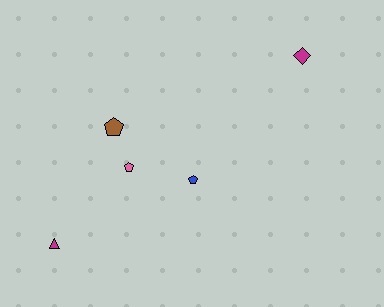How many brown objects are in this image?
There is 1 brown object.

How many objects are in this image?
There are 5 objects.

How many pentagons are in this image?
There are 3 pentagons.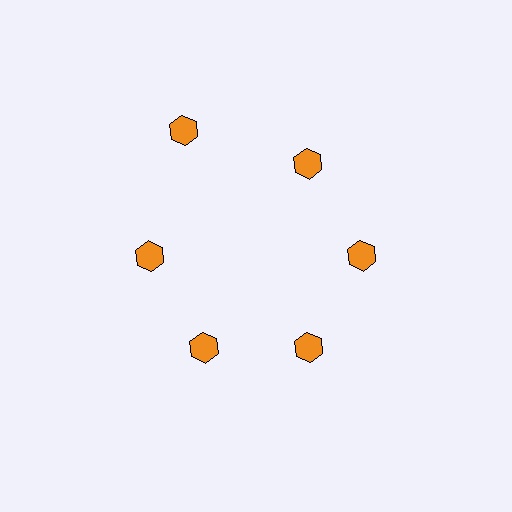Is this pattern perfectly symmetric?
No. The 6 orange hexagons are arranged in a ring, but one element near the 11 o'clock position is pushed outward from the center, breaking the 6-fold rotational symmetry.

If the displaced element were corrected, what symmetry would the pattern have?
It would have 6-fold rotational symmetry — the pattern would map onto itself every 60 degrees.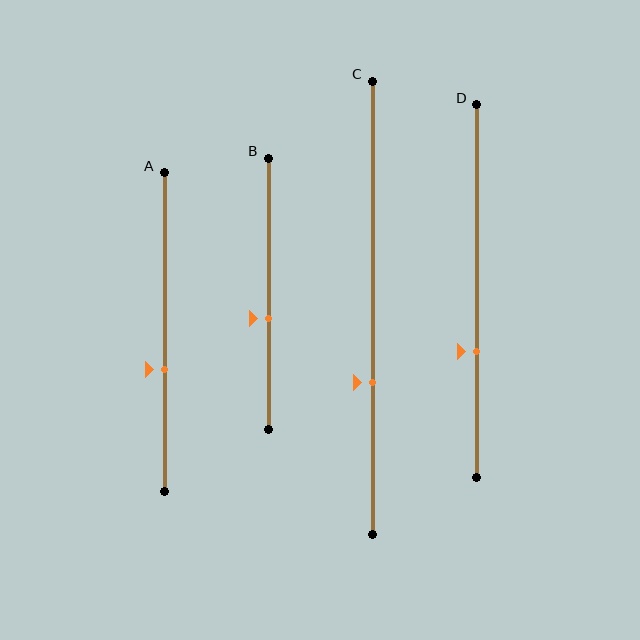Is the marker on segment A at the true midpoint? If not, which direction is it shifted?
No, the marker on segment A is shifted downward by about 12% of the segment length.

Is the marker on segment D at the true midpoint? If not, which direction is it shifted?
No, the marker on segment D is shifted downward by about 16% of the segment length.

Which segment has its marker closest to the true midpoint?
Segment B has its marker closest to the true midpoint.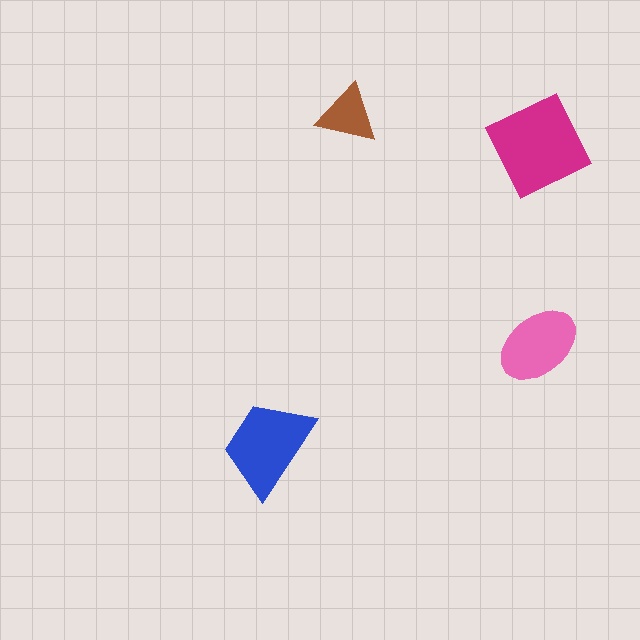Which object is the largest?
The magenta square.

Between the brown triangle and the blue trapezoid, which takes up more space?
The blue trapezoid.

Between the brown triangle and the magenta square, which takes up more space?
The magenta square.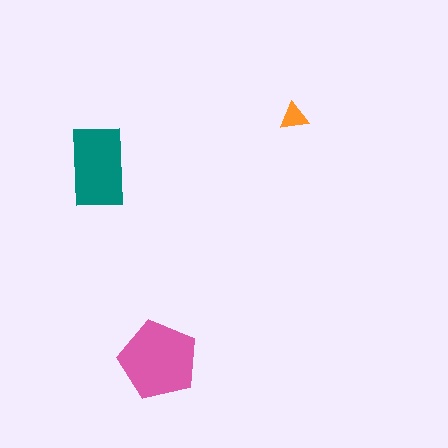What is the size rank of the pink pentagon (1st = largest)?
1st.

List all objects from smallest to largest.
The orange triangle, the teal rectangle, the pink pentagon.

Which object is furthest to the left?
The teal rectangle is leftmost.